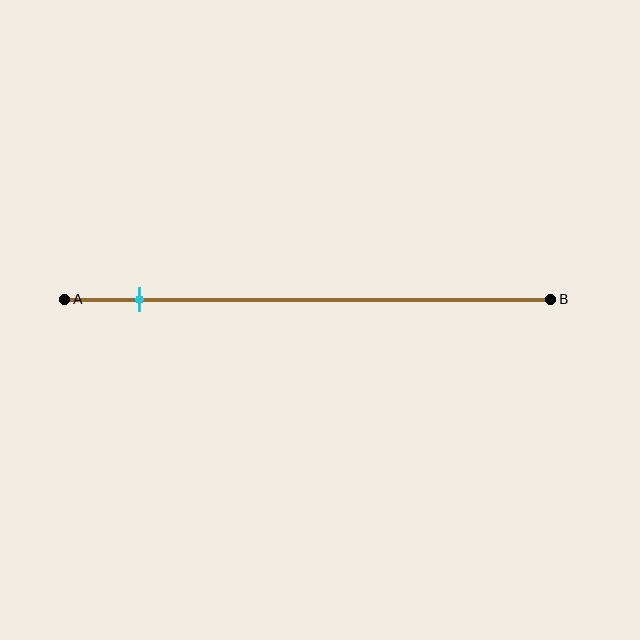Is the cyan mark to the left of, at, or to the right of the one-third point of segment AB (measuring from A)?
The cyan mark is to the left of the one-third point of segment AB.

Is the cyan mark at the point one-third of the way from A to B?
No, the mark is at about 15% from A, not at the 33% one-third point.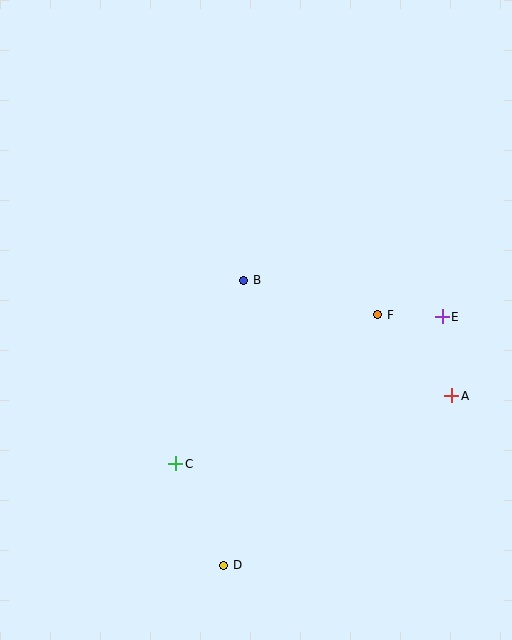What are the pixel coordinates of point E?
Point E is at (442, 317).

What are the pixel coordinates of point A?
Point A is at (452, 396).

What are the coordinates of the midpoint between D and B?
The midpoint between D and B is at (234, 423).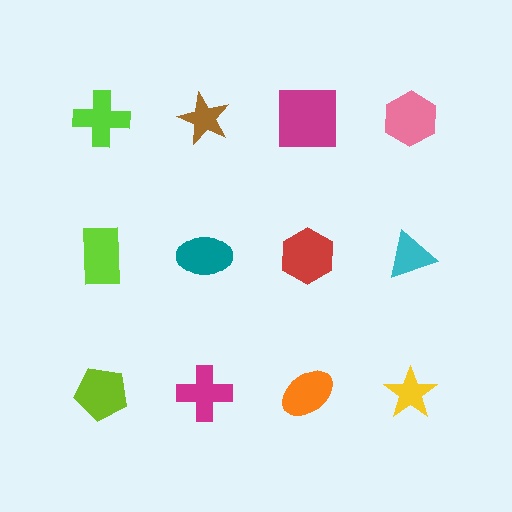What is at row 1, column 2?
A brown star.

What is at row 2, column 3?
A red hexagon.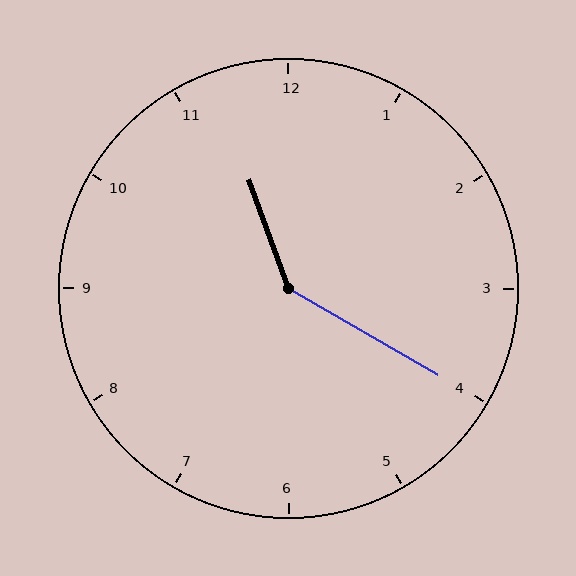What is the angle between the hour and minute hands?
Approximately 140 degrees.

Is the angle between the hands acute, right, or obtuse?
It is obtuse.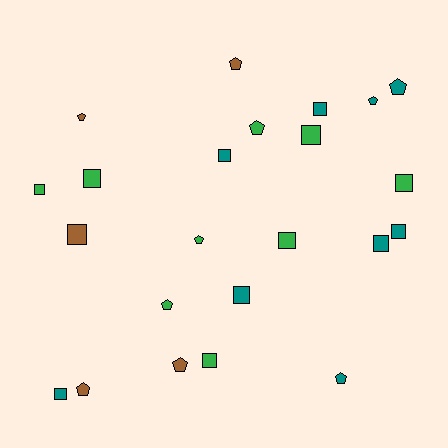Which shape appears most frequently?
Square, with 13 objects.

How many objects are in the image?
There are 23 objects.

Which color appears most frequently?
Teal, with 9 objects.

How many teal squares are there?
There are 6 teal squares.